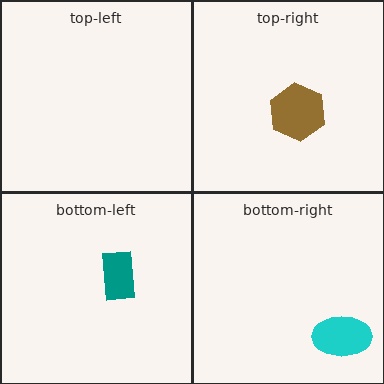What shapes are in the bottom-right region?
The cyan ellipse.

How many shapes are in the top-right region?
1.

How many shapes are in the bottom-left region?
1.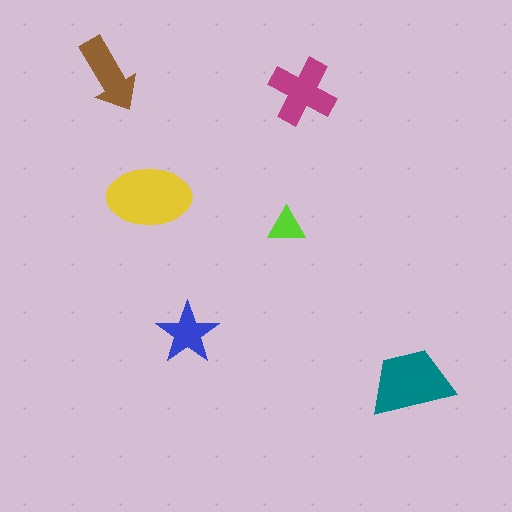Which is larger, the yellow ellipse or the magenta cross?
The yellow ellipse.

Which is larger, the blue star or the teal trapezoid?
The teal trapezoid.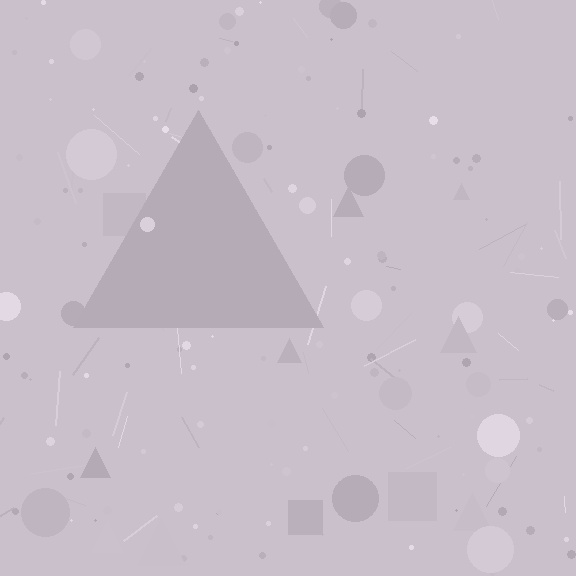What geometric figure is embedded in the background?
A triangle is embedded in the background.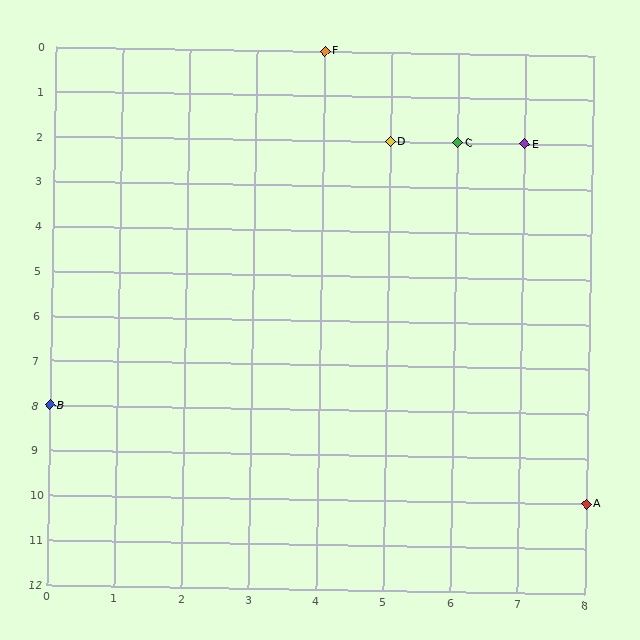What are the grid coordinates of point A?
Point A is at grid coordinates (8, 10).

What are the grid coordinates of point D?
Point D is at grid coordinates (5, 2).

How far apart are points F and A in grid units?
Points F and A are 4 columns and 10 rows apart (about 10.8 grid units diagonally).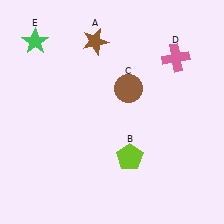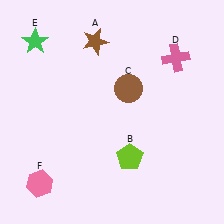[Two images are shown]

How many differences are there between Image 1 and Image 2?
There is 1 difference between the two images.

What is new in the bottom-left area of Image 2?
A pink hexagon (F) was added in the bottom-left area of Image 2.